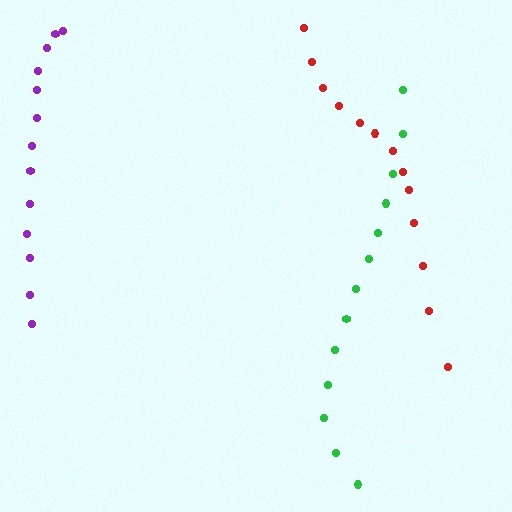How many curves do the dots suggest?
There are 3 distinct paths.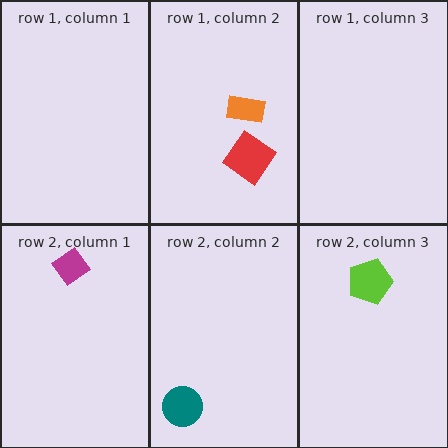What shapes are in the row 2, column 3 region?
The lime pentagon.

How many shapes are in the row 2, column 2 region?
1.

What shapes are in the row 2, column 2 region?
The teal circle.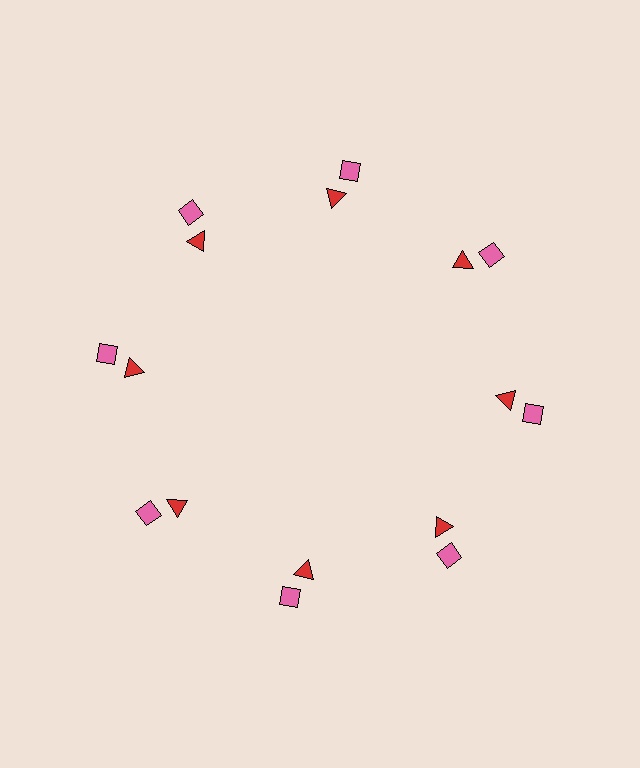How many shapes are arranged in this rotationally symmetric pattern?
There are 16 shapes, arranged in 8 groups of 2.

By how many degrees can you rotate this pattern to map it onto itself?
The pattern maps onto itself every 45 degrees of rotation.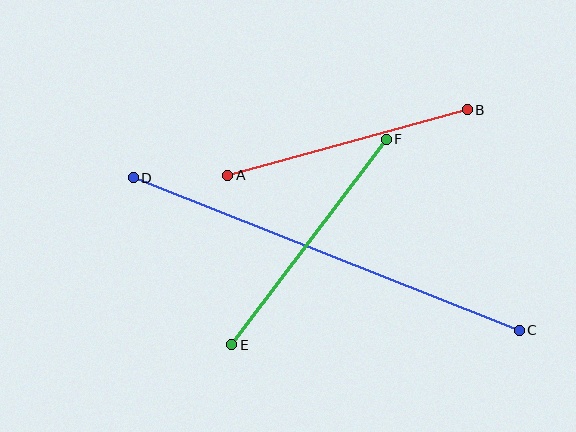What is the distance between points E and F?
The distance is approximately 257 pixels.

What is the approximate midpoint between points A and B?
The midpoint is at approximately (348, 143) pixels.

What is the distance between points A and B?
The distance is approximately 249 pixels.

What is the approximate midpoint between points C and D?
The midpoint is at approximately (326, 254) pixels.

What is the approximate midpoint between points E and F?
The midpoint is at approximately (309, 242) pixels.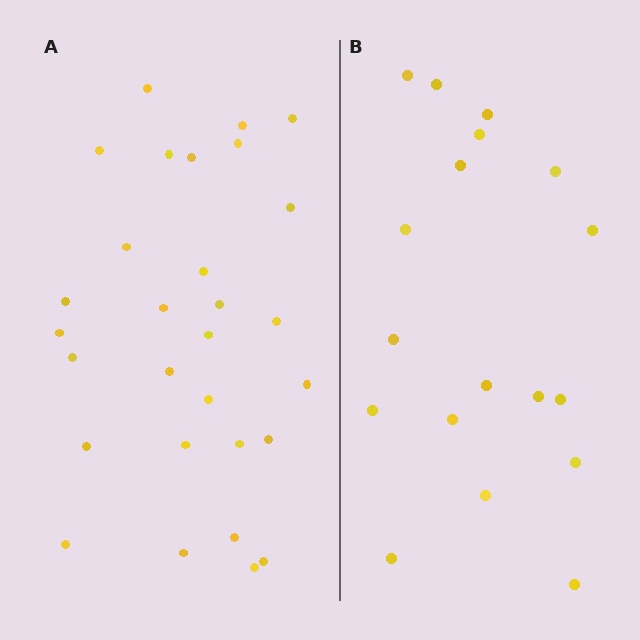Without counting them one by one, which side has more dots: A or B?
Region A (the left region) has more dots.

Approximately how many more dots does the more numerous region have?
Region A has roughly 12 or so more dots than region B.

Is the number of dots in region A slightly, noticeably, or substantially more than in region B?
Region A has substantially more. The ratio is roughly 1.6 to 1.